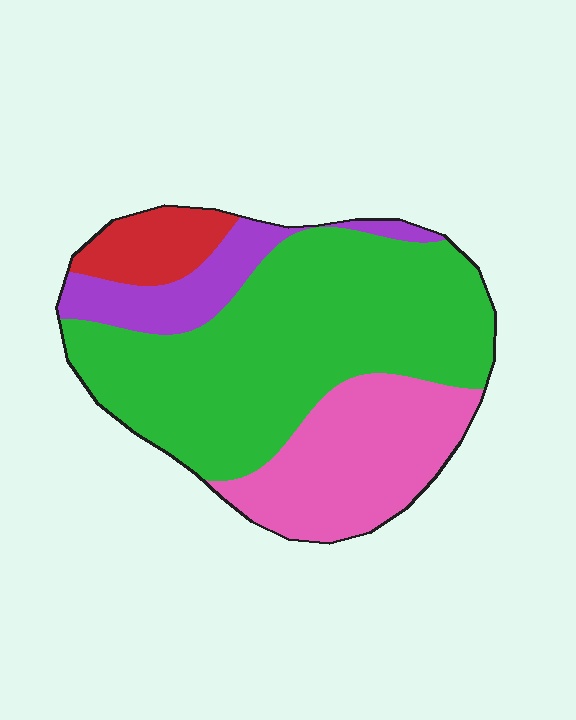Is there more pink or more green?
Green.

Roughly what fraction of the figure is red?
Red takes up about one tenth (1/10) of the figure.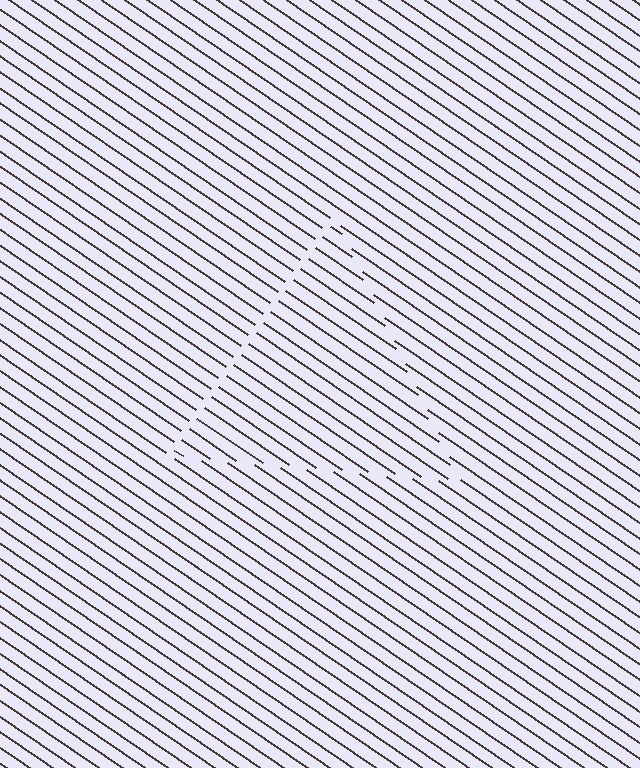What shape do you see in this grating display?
An illusory triangle. The interior of the shape contains the same grating, shifted by half a period — the contour is defined by the phase discontinuity where line-ends from the inner and outer gratings abut.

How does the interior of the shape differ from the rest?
The interior of the shape contains the same grating, shifted by half a period — the contour is defined by the phase discontinuity where line-ends from the inner and outer gratings abut.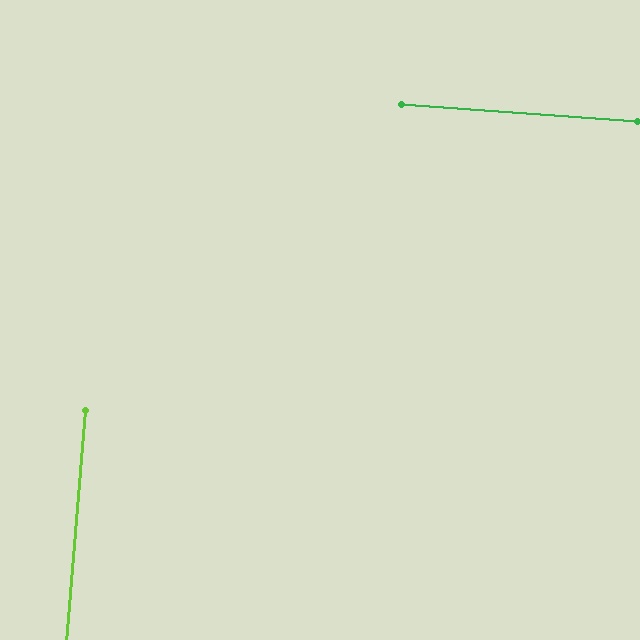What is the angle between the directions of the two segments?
Approximately 89 degrees.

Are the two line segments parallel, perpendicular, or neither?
Perpendicular — they meet at approximately 89°.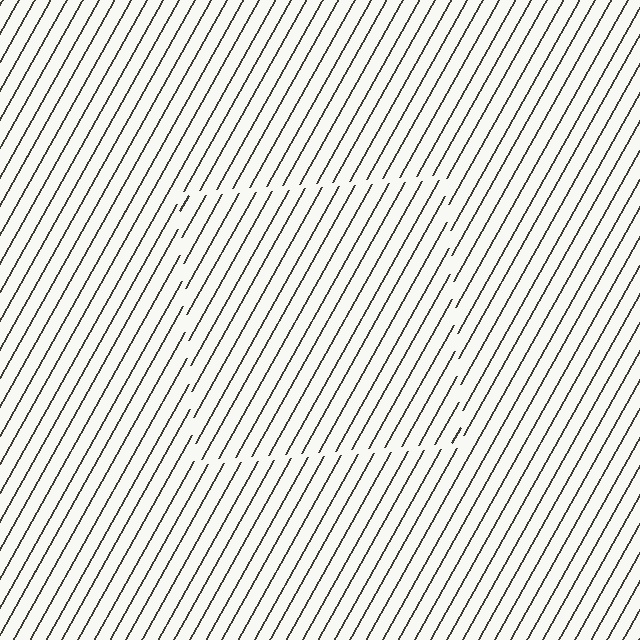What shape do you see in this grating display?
An illusory square. The interior of the shape contains the same grating, shifted by half a period — the contour is defined by the phase discontinuity where line-ends from the inner and outer gratings abut.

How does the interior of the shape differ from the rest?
The interior of the shape contains the same grating, shifted by half a period — the contour is defined by the phase discontinuity where line-ends from the inner and outer gratings abut.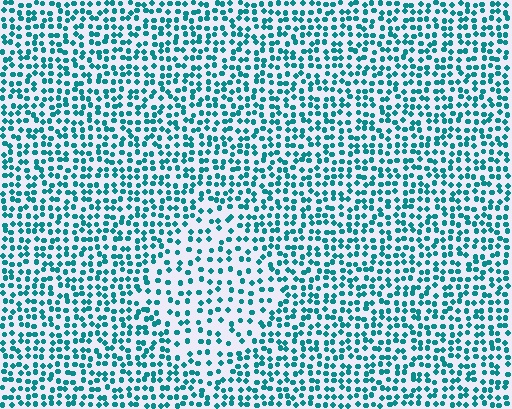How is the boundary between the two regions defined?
The boundary is defined by a change in element density (approximately 1.7x ratio). All elements are the same color, size, and shape.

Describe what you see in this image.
The image contains small teal elements arranged at two different densities. A diamond-shaped region is visible where the elements are less densely packed than the surrounding area.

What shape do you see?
I see a diamond.